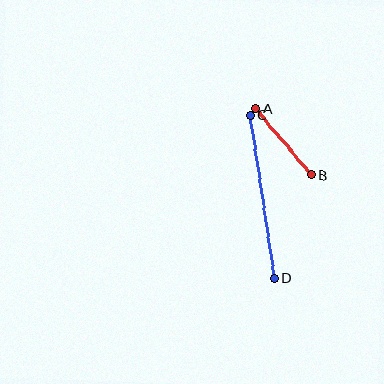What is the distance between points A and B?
The distance is approximately 86 pixels.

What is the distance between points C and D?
The distance is approximately 165 pixels.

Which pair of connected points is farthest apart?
Points C and D are farthest apart.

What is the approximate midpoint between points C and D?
The midpoint is at approximately (262, 197) pixels.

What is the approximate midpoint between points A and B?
The midpoint is at approximately (283, 142) pixels.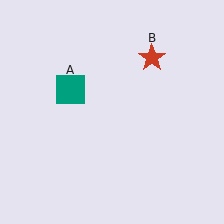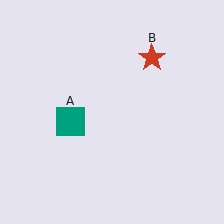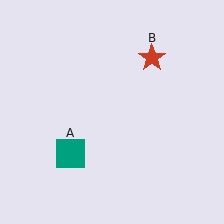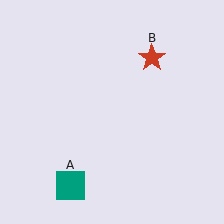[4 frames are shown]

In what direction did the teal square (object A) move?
The teal square (object A) moved down.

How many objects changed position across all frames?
1 object changed position: teal square (object A).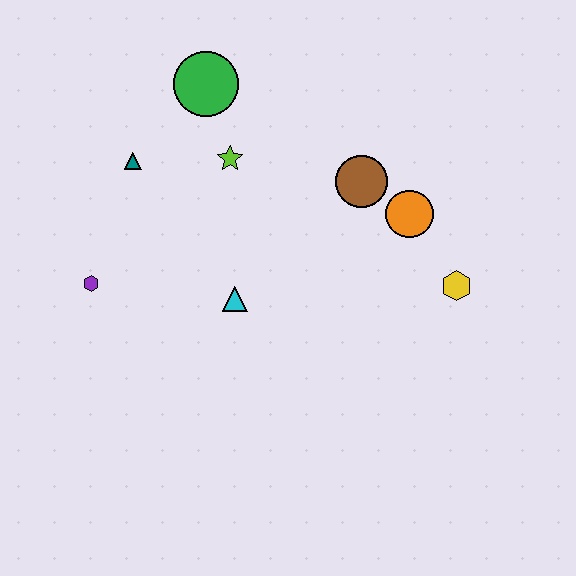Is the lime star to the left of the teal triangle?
No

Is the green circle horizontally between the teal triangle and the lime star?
Yes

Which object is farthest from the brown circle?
The purple hexagon is farthest from the brown circle.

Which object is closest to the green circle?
The lime star is closest to the green circle.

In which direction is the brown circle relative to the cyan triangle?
The brown circle is to the right of the cyan triangle.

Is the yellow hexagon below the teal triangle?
Yes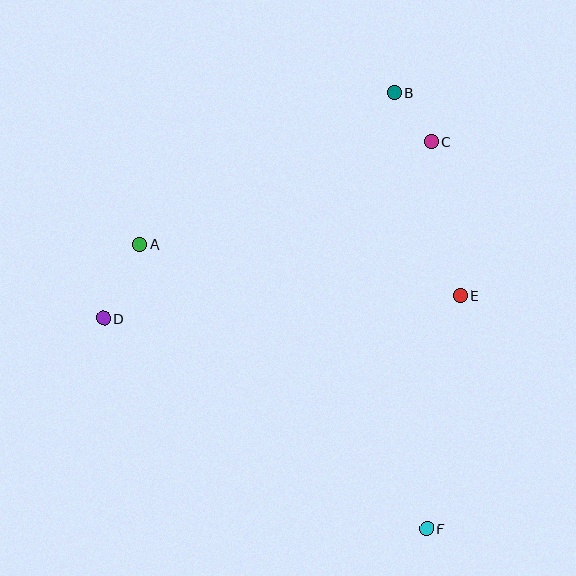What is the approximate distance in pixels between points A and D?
The distance between A and D is approximately 82 pixels.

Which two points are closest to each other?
Points B and C are closest to each other.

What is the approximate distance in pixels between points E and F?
The distance between E and F is approximately 235 pixels.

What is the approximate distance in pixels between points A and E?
The distance between A and E is approximately 325 pixels.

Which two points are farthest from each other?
Points B and F are farthest from each other.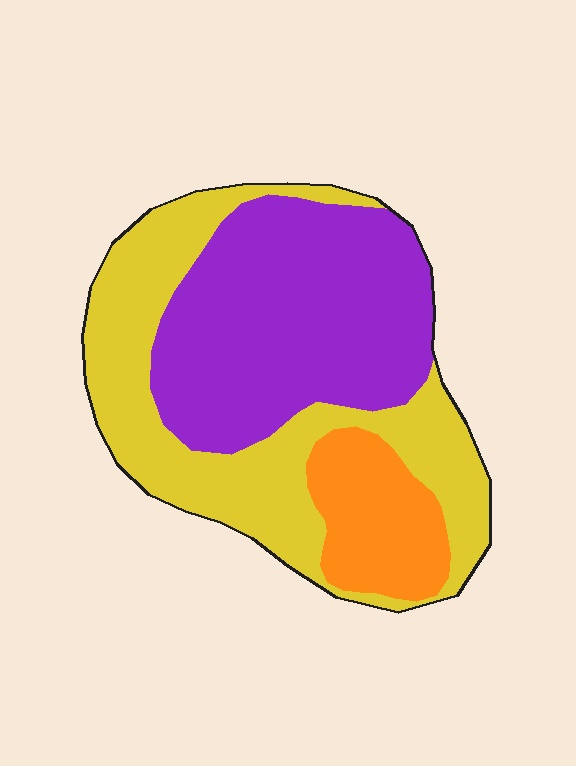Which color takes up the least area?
Orange, at roughly 15%.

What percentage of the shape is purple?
Purple covers 44% of the shape.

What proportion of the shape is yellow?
Yellow covers 42% of the shape.